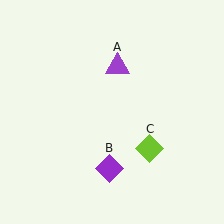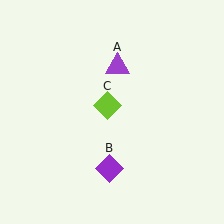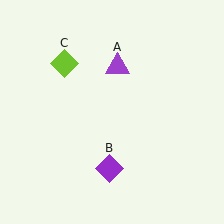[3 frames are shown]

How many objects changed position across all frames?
1 object changed position: lime diamond (object C).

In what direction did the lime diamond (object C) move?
The lime diamond (object C) moved up and to the left.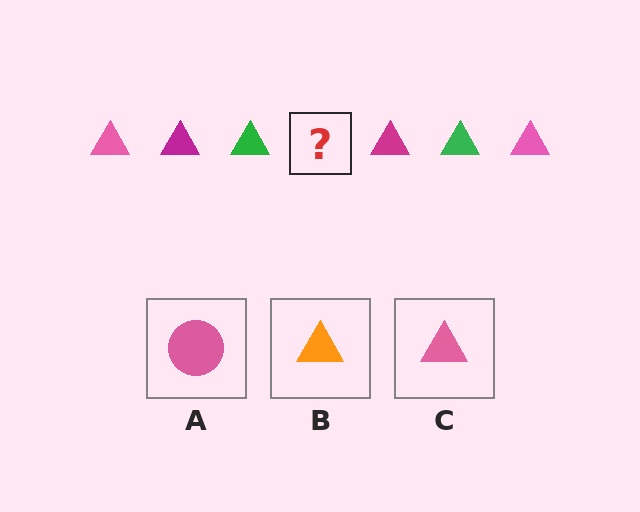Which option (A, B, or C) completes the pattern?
C.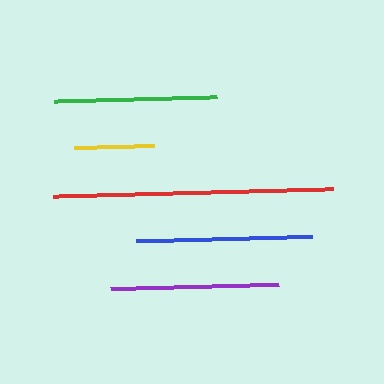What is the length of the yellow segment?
The yellow segment is approximately 80 pixels long.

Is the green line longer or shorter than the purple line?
The purple line is longer than the green line.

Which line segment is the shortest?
The yellow line is the shortest at approximately 80 pixels.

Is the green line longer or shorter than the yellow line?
The green line is longer than the yellow line.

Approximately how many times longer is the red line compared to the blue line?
The red line is approximately 1.6 times the length of the blue line.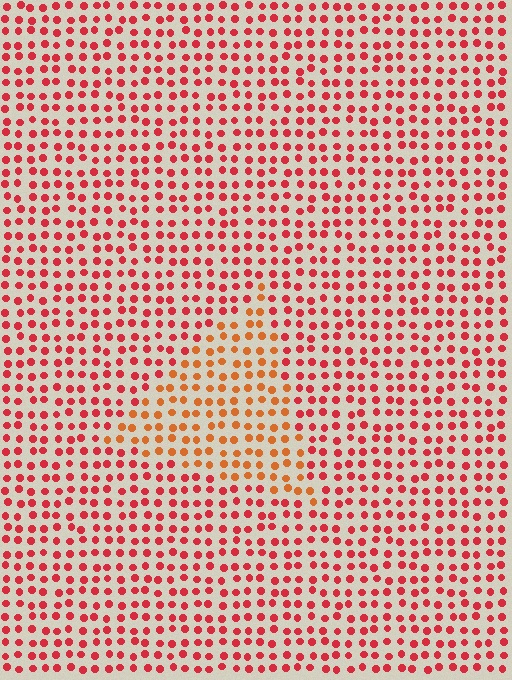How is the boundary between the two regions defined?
The boundary is defined purely by a slight shift in hue (about 30 degrees). Spacing, size, and orientation are identical on both sides.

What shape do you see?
I see a triangle.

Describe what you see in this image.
The image is filled with small red elements in a uniform arrangement. A triangle-shaped region is visible where the elements are tinted to a slightly different hue, forming a subtle color boundary.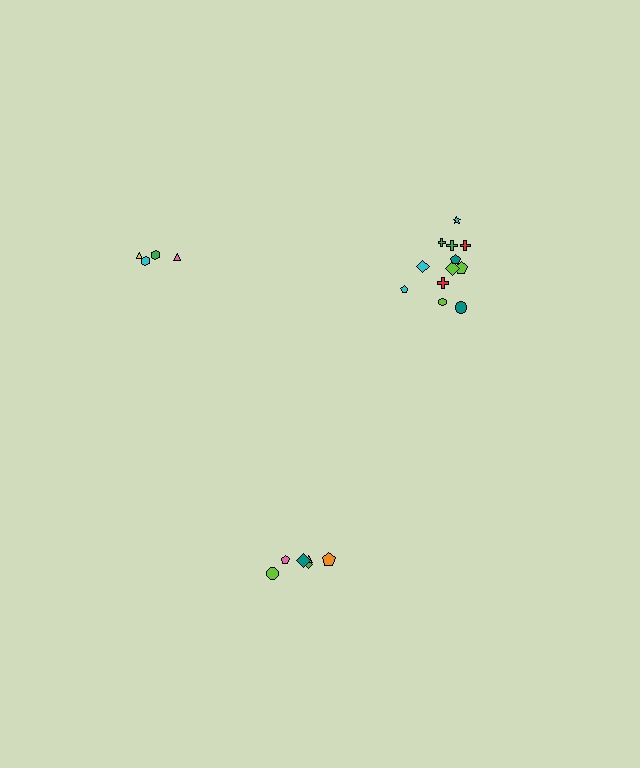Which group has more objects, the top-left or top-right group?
The top-right group.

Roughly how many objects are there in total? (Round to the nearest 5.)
Roughly 20 objects in total.